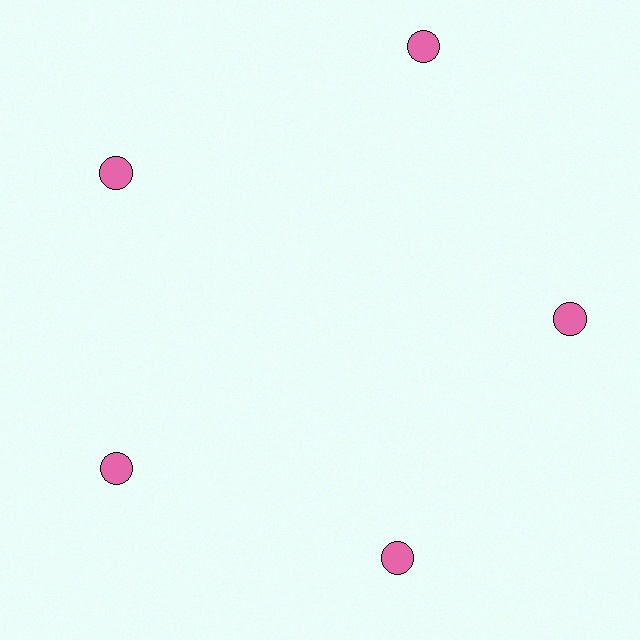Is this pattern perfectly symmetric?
No. The 5 pink circles are arranged in a ring, but one element near the 1 o'clock position is pushed outward from the center, breaking the 5-fold rotational symmetry.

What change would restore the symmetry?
The symmetry would be restored by moving it inward, back onto the ring so that all 5 circles sit at equal angles and equal distance from the center.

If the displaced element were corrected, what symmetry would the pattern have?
It would have 5-fold rotational symmetry — the pattern would map onto itself every 72 degrees.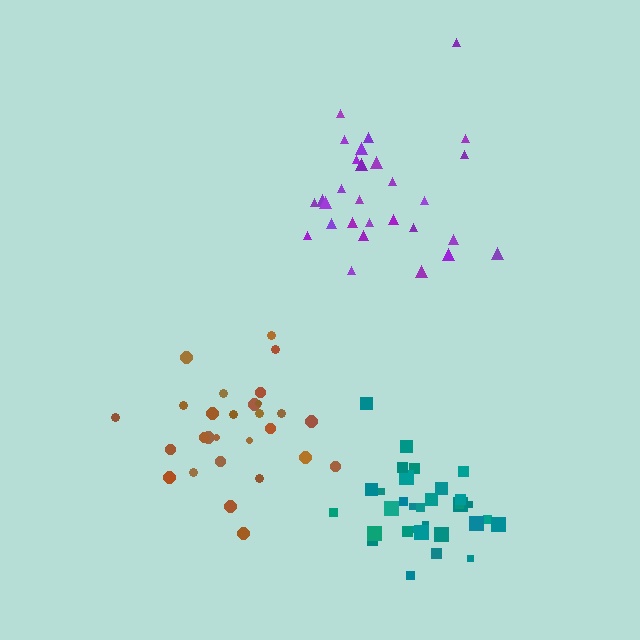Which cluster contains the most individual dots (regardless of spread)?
Teal (32).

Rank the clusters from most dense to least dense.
teal, brown, purple.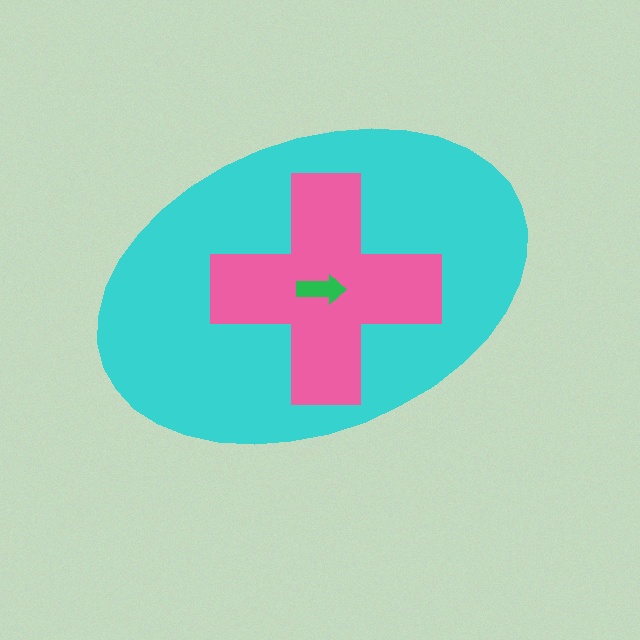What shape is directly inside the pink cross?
The green arrow.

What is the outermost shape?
The cyan ellipse.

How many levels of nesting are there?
3.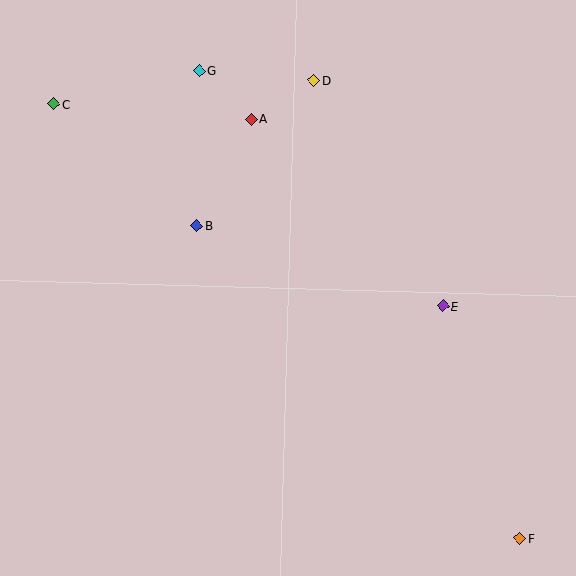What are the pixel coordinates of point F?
Point F is at (520, 538).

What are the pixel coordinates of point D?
Point D is at (313, 80).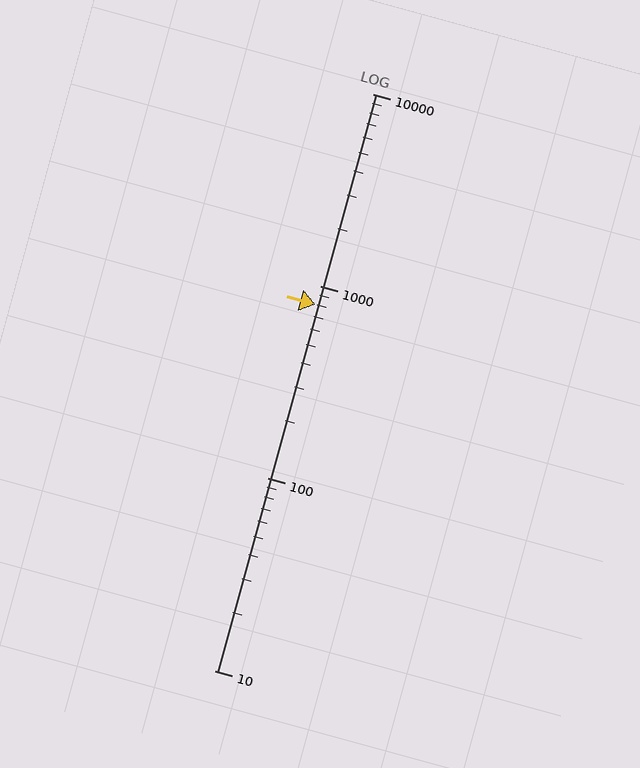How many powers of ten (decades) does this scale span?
The scale spans 3 decades, from 10 to 10000.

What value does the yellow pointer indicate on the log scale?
The pointer indicates approximately 800.